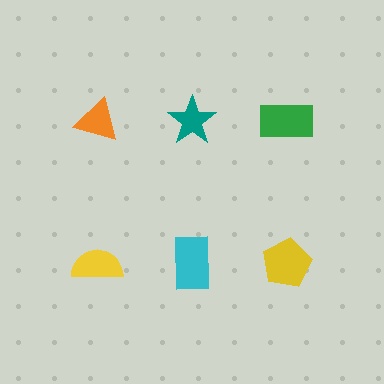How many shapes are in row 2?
3 shapes.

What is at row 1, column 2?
A teal star.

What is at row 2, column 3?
A yellow pentagon.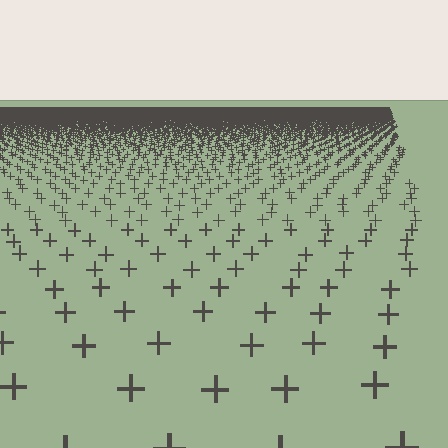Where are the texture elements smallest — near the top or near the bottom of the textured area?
Near the top.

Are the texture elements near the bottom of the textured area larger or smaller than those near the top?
Larger. Near the bottom, elements are closer to the viewer and appear at a bigger on-screen size.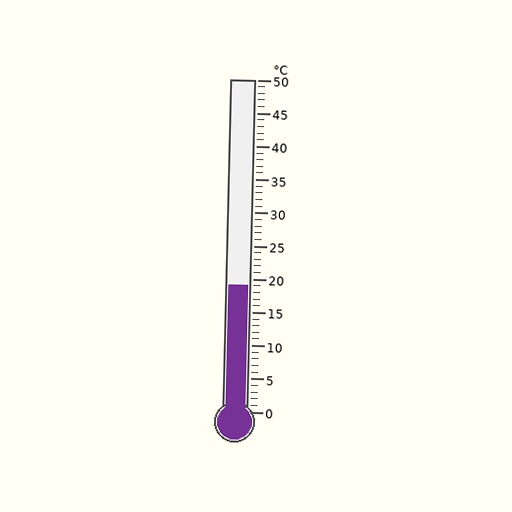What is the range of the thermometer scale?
The thermometer scale ranges from 0°C to 50°C.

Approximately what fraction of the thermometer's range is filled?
The thermometer is filled to approximately 40% of its range.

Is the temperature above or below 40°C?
The temperature is below 40°C.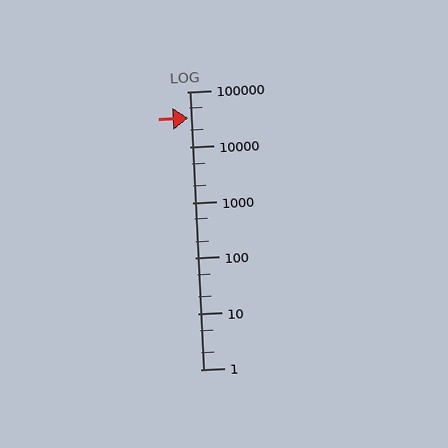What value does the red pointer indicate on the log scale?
The pointer indicates approximately 34000.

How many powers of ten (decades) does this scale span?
The scale spans 5 decades, from 1 to 100000.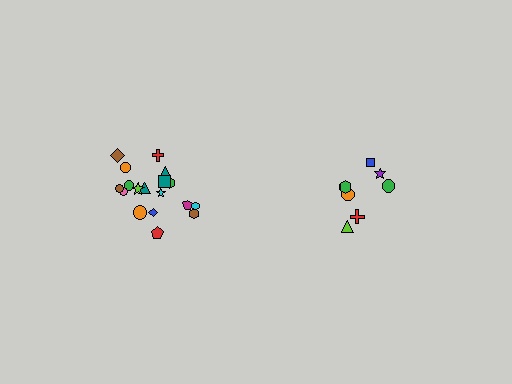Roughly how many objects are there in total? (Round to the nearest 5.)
Roughly 25 objects in total.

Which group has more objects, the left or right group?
The left group.